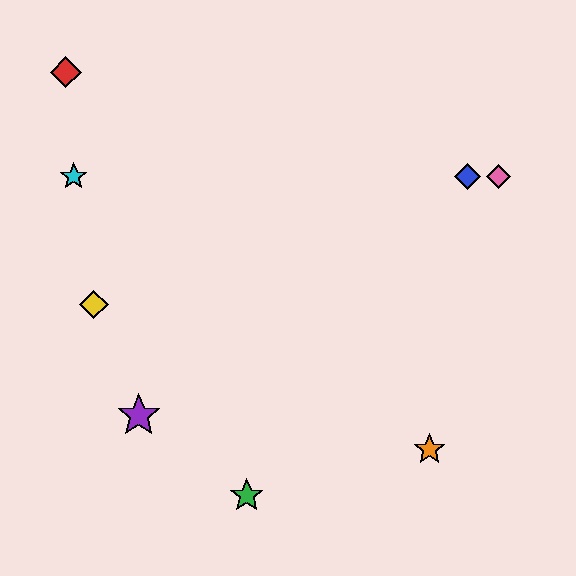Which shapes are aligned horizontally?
The blue diamond, the cyan star, the pink diamond are aligned horizontally.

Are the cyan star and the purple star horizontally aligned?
No, the cyan star is at y≈177 and the purple star is at y≈415.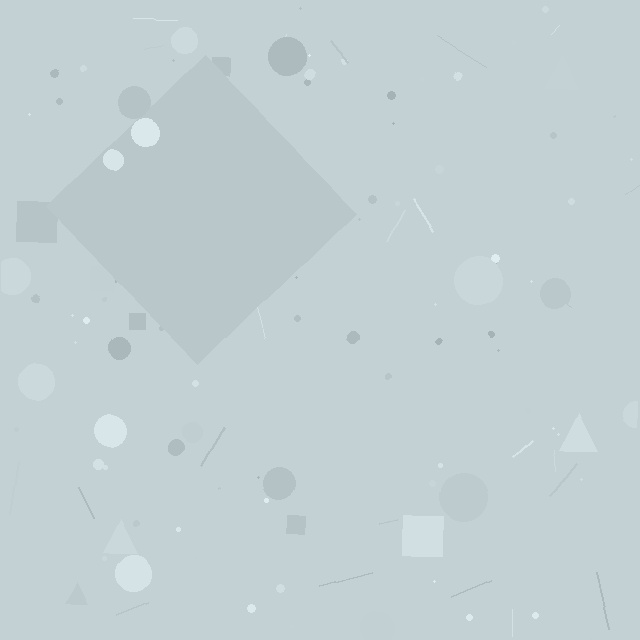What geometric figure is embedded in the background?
A diamond is embedded in the background.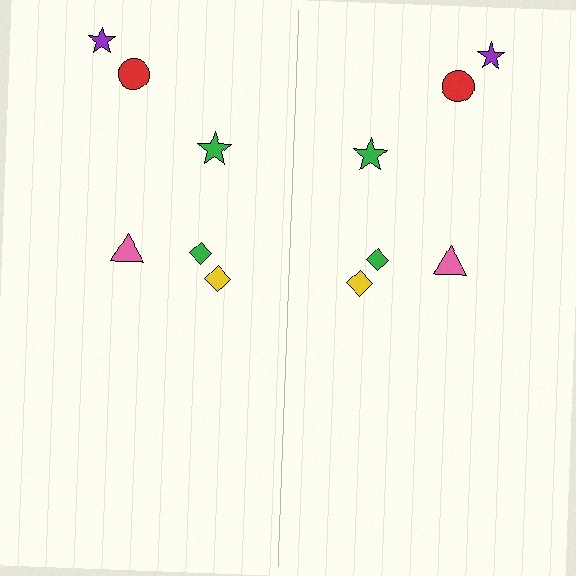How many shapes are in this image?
There are 12 shapes in this image.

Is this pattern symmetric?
Yes, this pattern has bilateral (reflection) symmetry.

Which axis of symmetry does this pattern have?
The pattern has a vertical axis of symmetry running through the center of the image.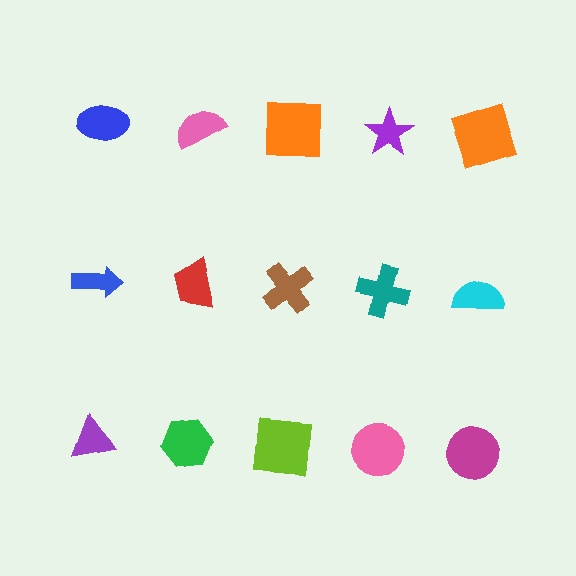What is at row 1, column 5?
An orange square.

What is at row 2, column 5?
A cyan semicircle.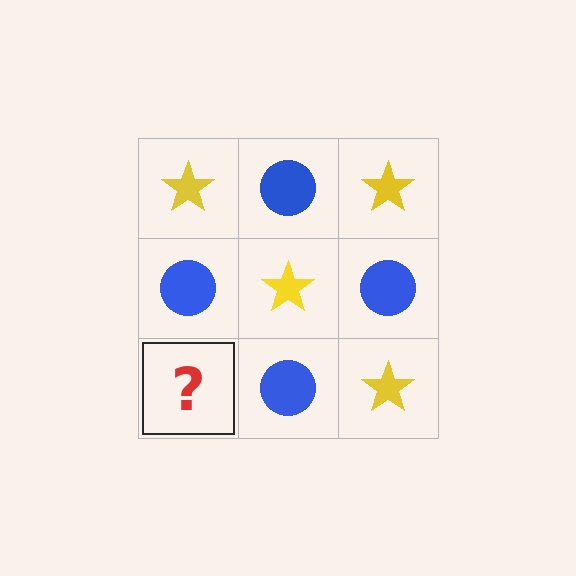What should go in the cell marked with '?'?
The missing cell should contain a yellow star.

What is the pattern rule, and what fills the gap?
The rule is that it alternates yellow star and blue circle in a checkerboard pattern. The gap should be filled with a yellow star.